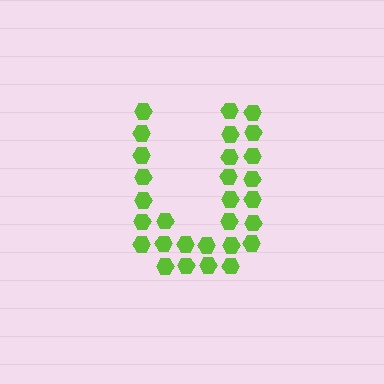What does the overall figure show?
The overall figure shows the letter U.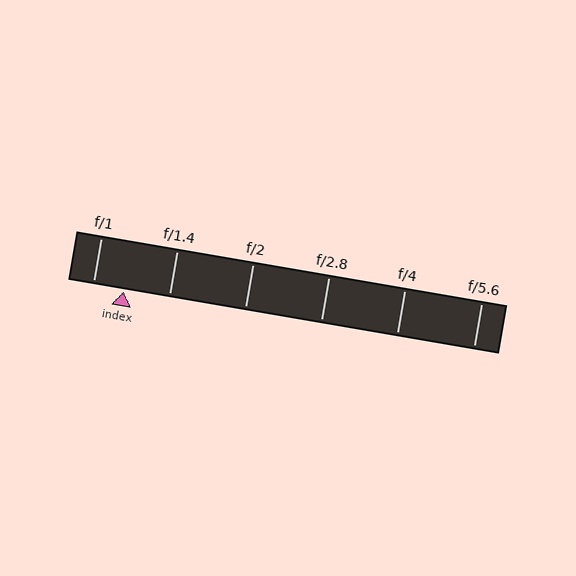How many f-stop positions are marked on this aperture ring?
There are 6 f-stop positions marked.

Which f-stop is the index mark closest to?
The index mark is closest to f/1.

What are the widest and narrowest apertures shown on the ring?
The widest aperture shown is f/1 and the narrowest is f/5.6.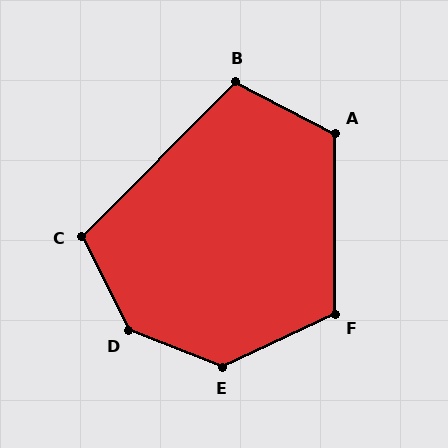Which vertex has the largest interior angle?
D, at approximately 138 degrees.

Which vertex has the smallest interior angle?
B, at approximately 107 degrees.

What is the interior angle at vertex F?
Approximately 115 degrees (obtuse).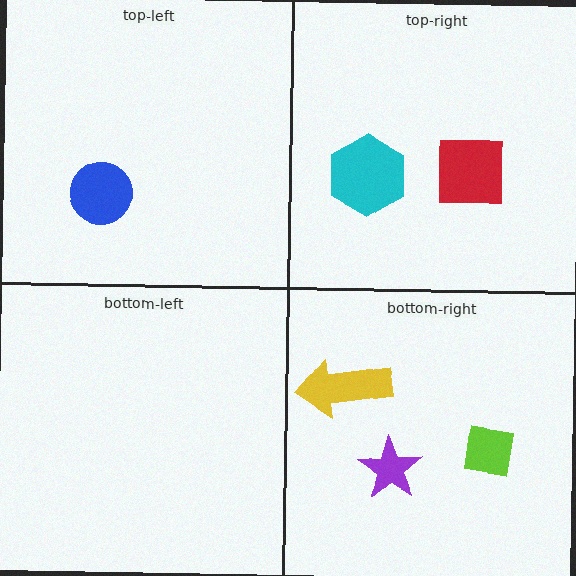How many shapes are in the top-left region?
1.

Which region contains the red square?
The top-right region.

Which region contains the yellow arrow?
The bottom-right region.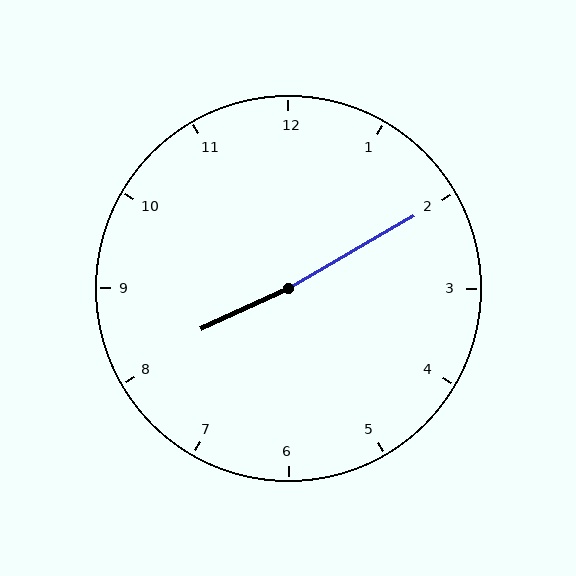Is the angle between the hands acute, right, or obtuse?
It is obtuse.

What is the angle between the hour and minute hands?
Approximately 175 degrees.